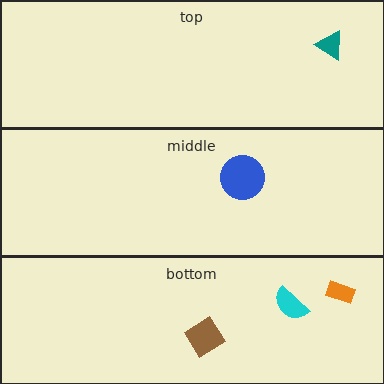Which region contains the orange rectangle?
The bottom region.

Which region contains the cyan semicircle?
The bottom region.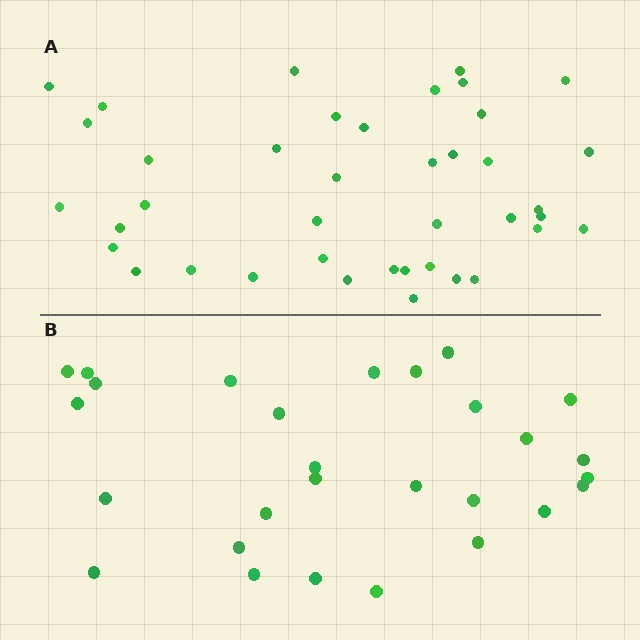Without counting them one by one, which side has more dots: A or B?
Region A (the top region) has more dots.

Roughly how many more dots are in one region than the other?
Region A has roughly 12 or so more dots than region B.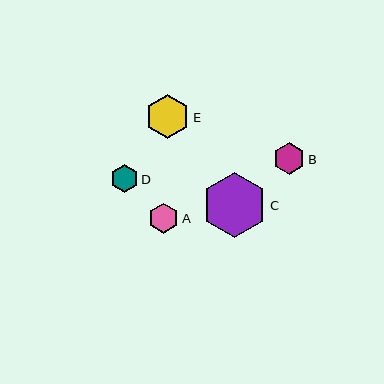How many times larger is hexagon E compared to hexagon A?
Hexagon E is approximately 1.5 times the size of hexagon A.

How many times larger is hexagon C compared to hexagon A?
Hexagon C is approximately 2.2 times the size of hexagon A.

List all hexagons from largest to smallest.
From largest to smallest: C, E, B, A, D.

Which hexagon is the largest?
Hexagon C is the largest with a size of approximately 65 pixels.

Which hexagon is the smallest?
Hexagon D is the smallest with a size of approximately 28 pixels.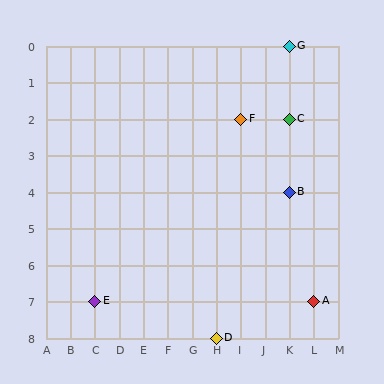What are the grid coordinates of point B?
Point B is at grid coordinates (K, 4).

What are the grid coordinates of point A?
Point A is at grid coordinates (L, 7).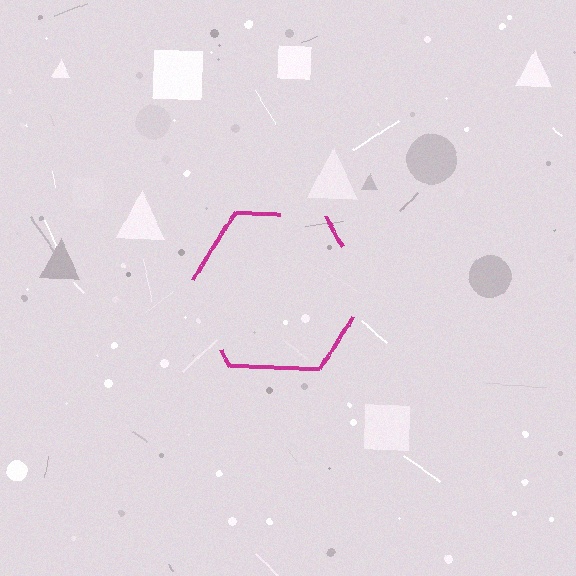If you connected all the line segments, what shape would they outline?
They would outline a hexagon.